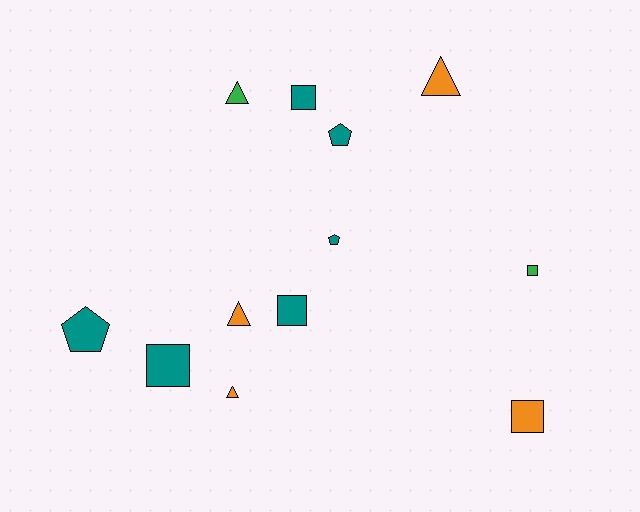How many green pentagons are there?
There are no green pentagons.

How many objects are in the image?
There are 12 objects.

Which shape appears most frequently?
Square, with 5 objects.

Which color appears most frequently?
Teal, with 6 objects.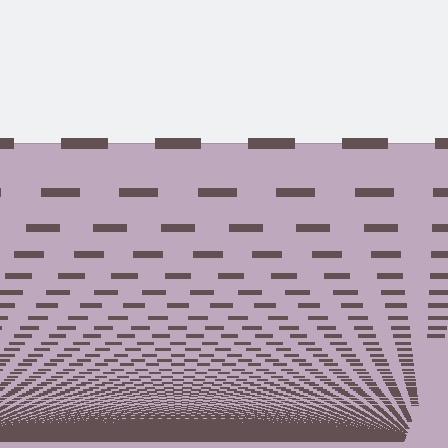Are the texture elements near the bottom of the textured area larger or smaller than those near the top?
Smaller. The gradient is inverted — elements near the bottom are smaller and denser.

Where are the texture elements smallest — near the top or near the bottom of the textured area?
Near the bottom.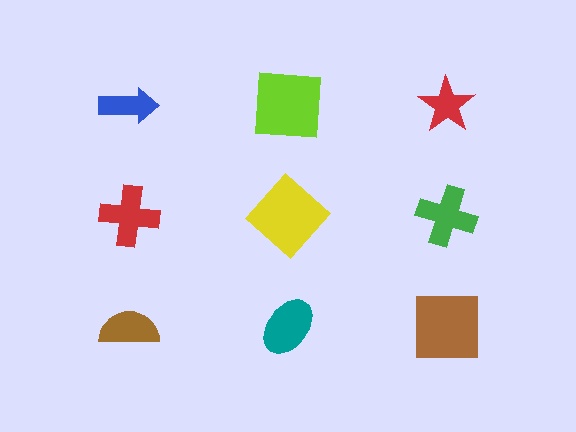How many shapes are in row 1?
3 shapes.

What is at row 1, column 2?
A lime square.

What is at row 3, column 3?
A brown square.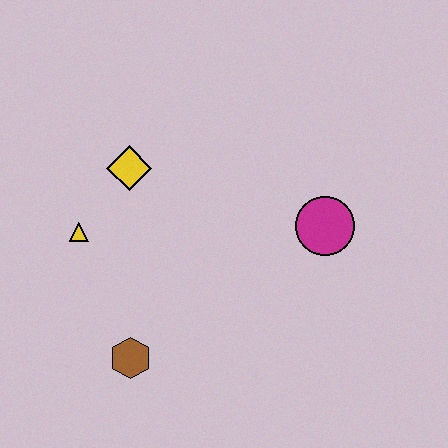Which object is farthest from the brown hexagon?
The magenta circle is farthest from the brown hexagon.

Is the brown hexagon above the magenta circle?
No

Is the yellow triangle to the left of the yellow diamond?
Yes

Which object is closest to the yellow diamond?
The yellow triangle is closest to the yellow diamond.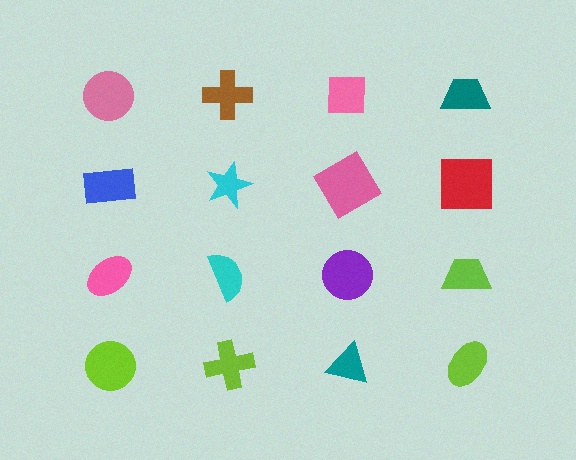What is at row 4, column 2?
A lime cross.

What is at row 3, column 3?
A purple circle.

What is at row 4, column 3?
A teal triangle.